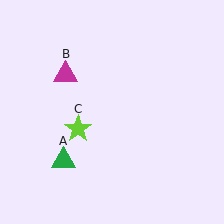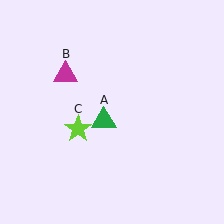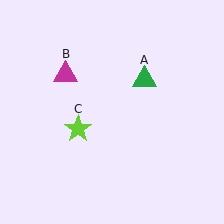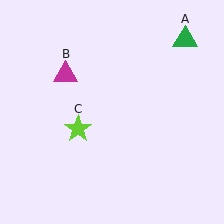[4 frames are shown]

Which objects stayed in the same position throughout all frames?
Magenta triangle (object B) and lime star (object C) remained stationary.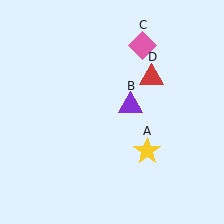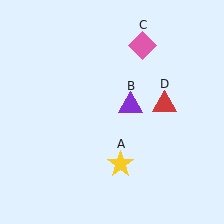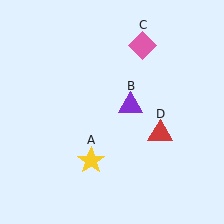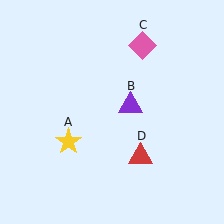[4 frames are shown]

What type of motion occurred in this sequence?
The yellow star (object A), red triangle (object D) rotated clockwise around the center of the scene.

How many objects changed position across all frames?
2 objects changed position: yellow star (object A), red triangle (object D).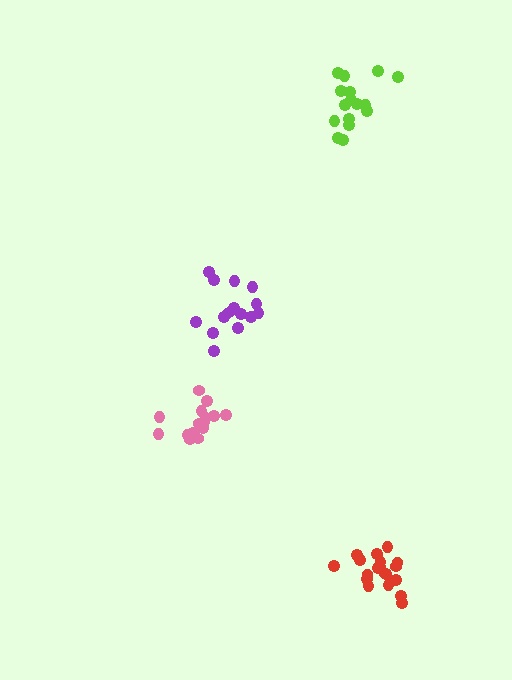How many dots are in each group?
Group 1: 19 dots, Group 2: 15 dots, Group 3: 15 dots, Group 4: 16 dots (65 total).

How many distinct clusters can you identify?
There are 4 distinct clusters.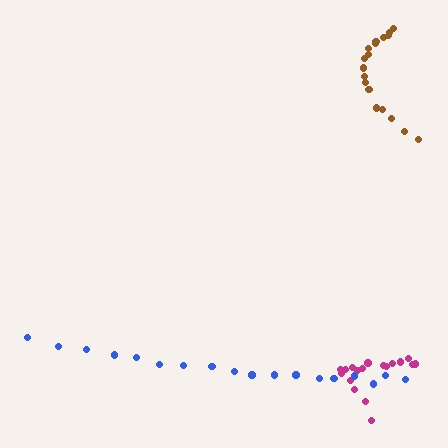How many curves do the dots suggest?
There are 3 distinct paths.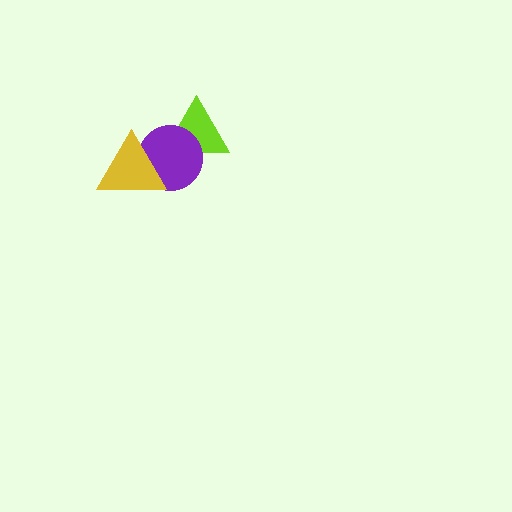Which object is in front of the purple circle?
The yellow triangle is in front of the purple circle.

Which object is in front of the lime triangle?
The purple circle is in front of the lime triangle.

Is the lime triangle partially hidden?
Yes, it is partially covered by another shape.